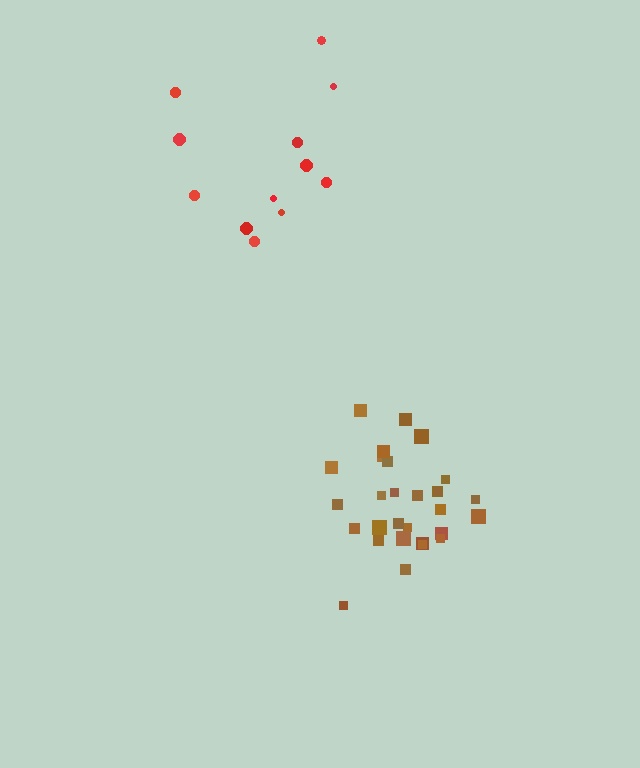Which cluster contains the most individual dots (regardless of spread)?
Brown (29).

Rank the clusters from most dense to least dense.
brown, red.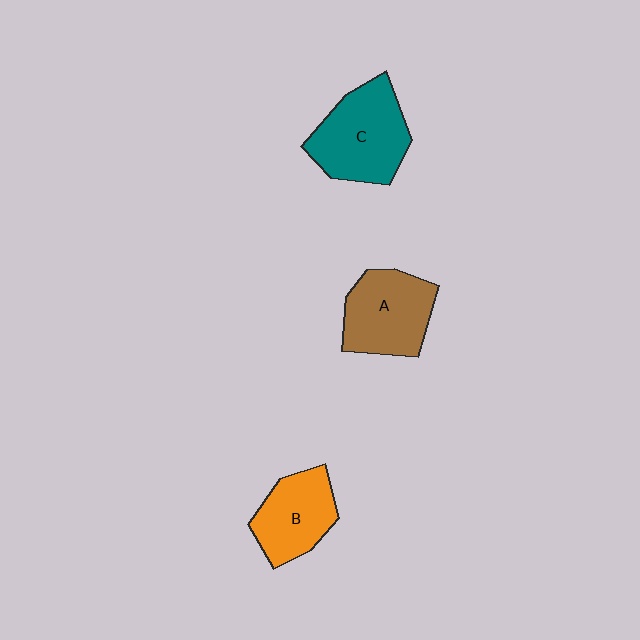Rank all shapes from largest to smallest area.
From largest to smallest: C (teal), A (brown), B (orange).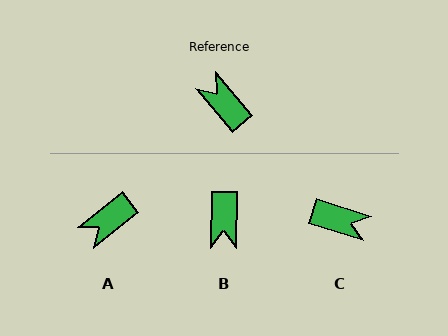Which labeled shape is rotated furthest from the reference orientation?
C, about 147 degrees away.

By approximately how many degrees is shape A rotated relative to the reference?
Approximately 88 degrees counter-clockwise.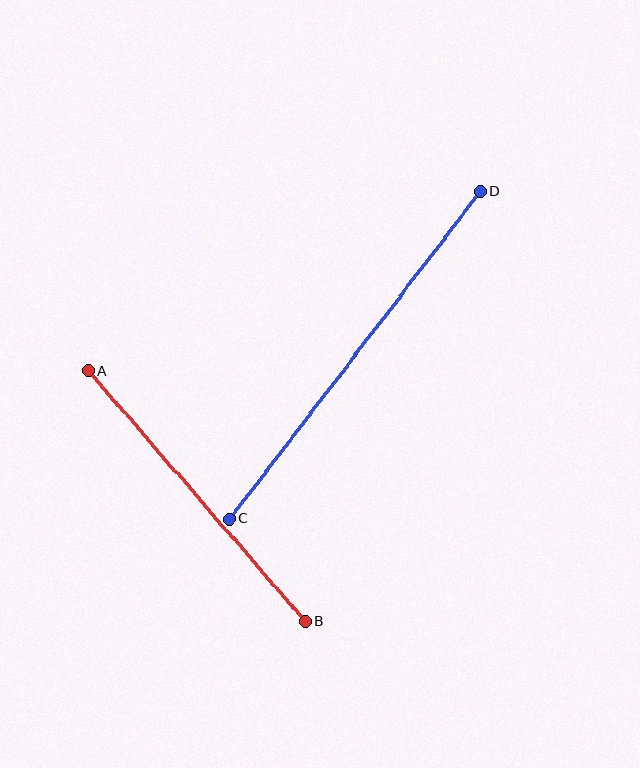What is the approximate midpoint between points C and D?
The midpoint is at approximately (355, 355) pixels.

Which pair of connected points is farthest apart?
Points C and D are farthest apart.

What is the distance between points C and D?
The distance is approximately 412 pixels.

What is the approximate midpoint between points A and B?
The midpoint is at approximately (196, 496) pixels.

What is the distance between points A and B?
The distance is approximately 332 pixels.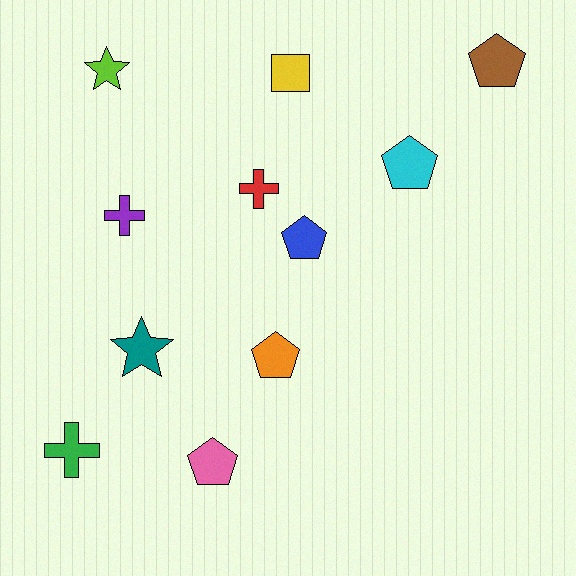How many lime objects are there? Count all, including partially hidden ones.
There is 1 lime object.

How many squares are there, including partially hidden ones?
There is 1 square.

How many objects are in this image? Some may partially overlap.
There are 11 objects.